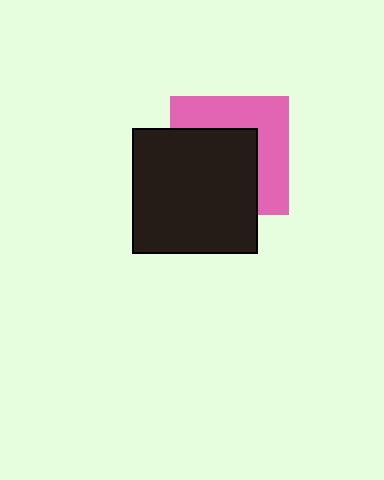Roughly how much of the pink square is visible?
About half of it is visible (roughly 46%).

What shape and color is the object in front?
The object in front is a black square.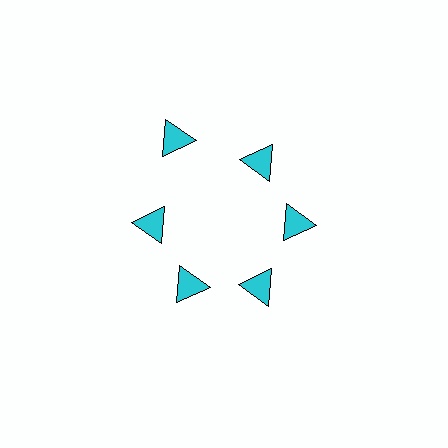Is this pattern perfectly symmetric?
No. The 6 cyan triangles are arranged in a ring, but one element near the 11 o'clock position is pushed outward from the center, breaking the 6-fold rotational symmetry.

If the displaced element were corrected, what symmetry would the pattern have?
It would have 6-fold rotational symmetry — the pattern would map onto itself every 60 degrees.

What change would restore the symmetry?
The symmetry would be restored by moving it inward, back onto the ring so that all 6 triangles sit at equal angles and equal distance from the center.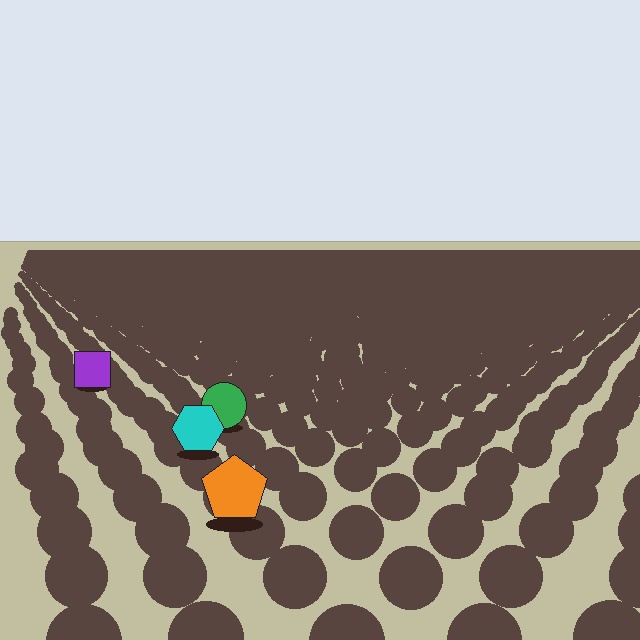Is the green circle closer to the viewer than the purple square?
Yes. The green circle is closer — you can tell from the texture gradient: the ground texture is coarser near it.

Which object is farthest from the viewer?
The purple square is farthest from the viewer. It appears smaller and the ground texture around it is denser.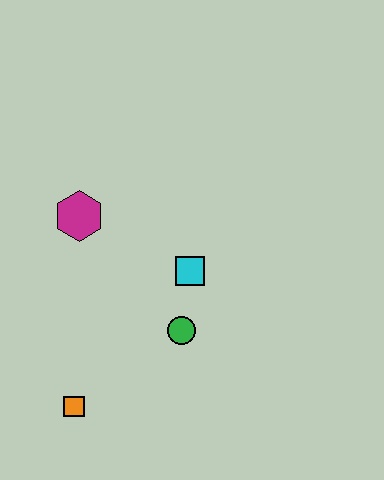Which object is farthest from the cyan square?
The orange square is farthest from the cyan square.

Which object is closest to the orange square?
The green circle is closest to the orange square.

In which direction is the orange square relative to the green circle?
The orange square is to the left of the green circle.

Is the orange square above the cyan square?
No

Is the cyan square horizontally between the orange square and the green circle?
No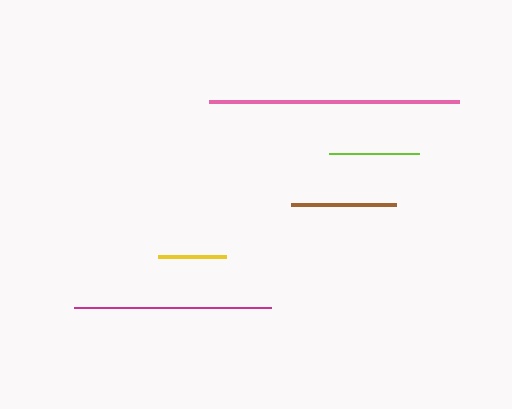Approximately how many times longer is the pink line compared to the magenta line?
The pink line is approximately 1.3 times the length of the magenta line.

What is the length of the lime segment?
The lime segment is approximately 90 pixels long.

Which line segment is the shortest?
The yellow line is the shortest at approximately 68 pixels.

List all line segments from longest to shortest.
From longest to shortest: pink, magenta, brown, lime, yellow.